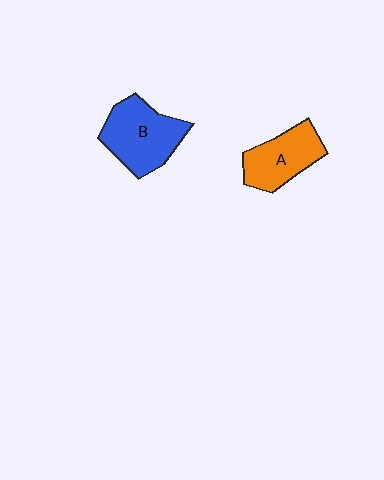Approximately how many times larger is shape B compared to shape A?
Approximately 1.2 times.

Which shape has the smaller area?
Shape A (orange).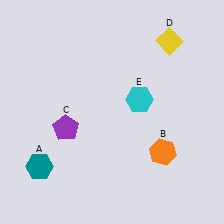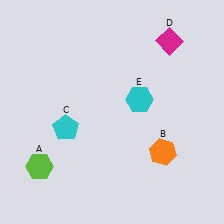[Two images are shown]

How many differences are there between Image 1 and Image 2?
There are 3 differences between the two images.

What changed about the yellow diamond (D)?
In Image 1, D is yellow. In Image 2, it changed to magenta.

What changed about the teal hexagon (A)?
In Image 1, A is teal. In Image 2, it changed to lime.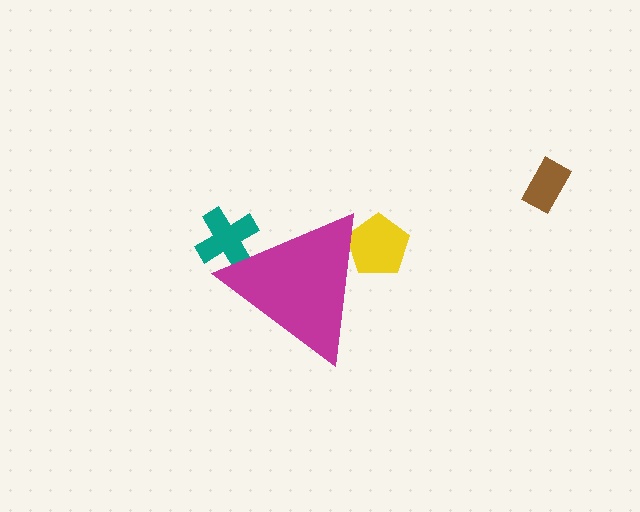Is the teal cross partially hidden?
Yes, the teal cross is partially hidden behind the magenta triangle.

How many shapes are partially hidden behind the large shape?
2 shapes are partially hidden.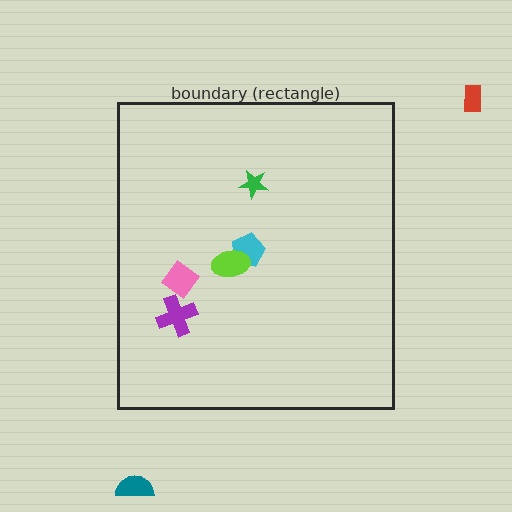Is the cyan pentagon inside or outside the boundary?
Inside.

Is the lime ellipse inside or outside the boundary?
Inside.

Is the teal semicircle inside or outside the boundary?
Outside.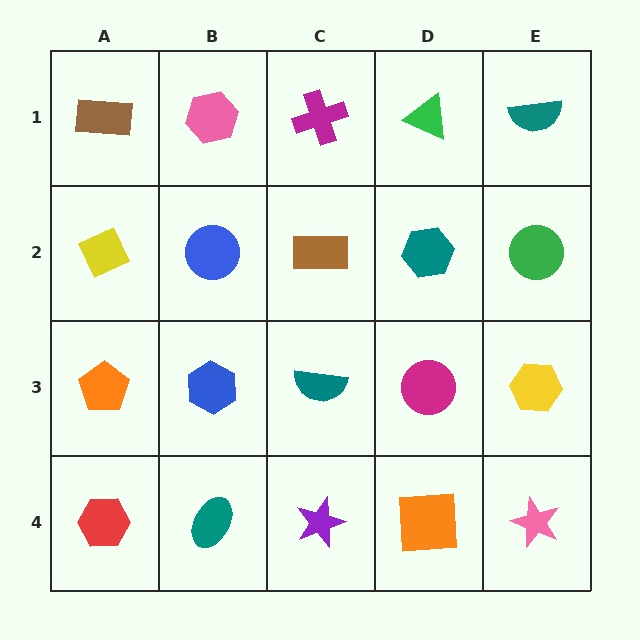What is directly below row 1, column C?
A brown rectangle.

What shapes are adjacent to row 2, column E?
A teal semicircle (row 1, column E), a yellow hexagon (row 3, column E), a teal hexagon (row 2, column D).